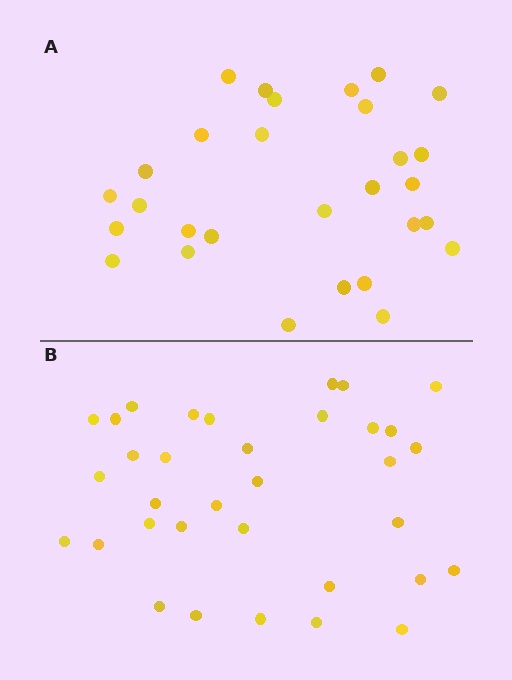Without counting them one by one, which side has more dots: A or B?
Region B (the bottom region) has more dots.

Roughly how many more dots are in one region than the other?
Region B has about 5 more dots than region A.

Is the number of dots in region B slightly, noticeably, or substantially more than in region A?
Region B has only slightly more — the two regions are fairly close. The ratio is roughly 1.2 to 1.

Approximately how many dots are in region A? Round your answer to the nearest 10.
About 30 dots. (The exact count is 29, which rounds to 30.)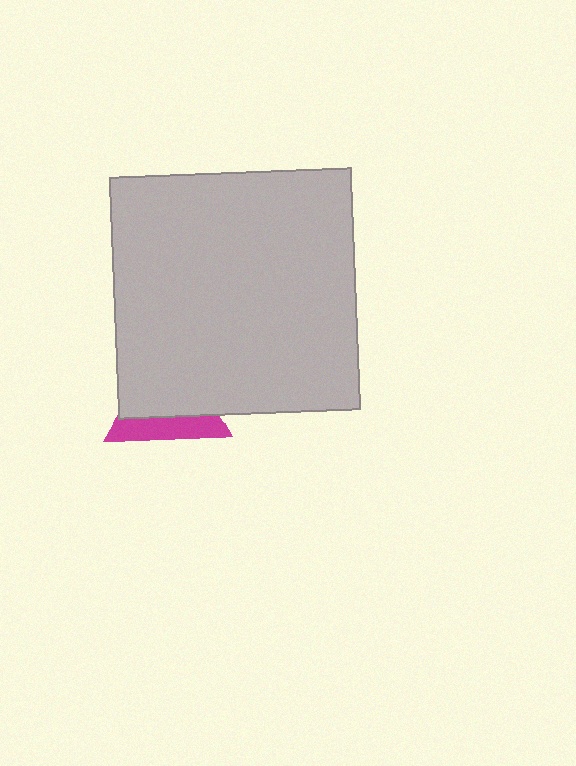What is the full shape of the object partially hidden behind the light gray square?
The partially hidden object is a magenta triangle.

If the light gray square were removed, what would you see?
You would see the complete magenta triangle.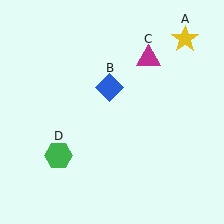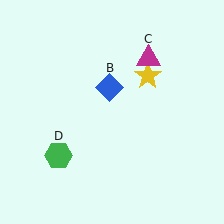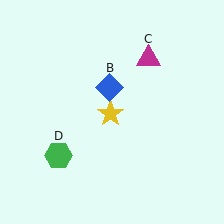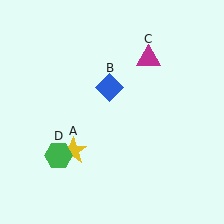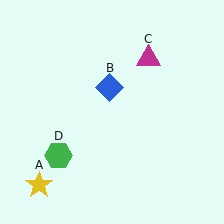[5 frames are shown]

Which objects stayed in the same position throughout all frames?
Blue diamond (object B) and magenta triangle (object C) and green hexagon (object D) remained stationary.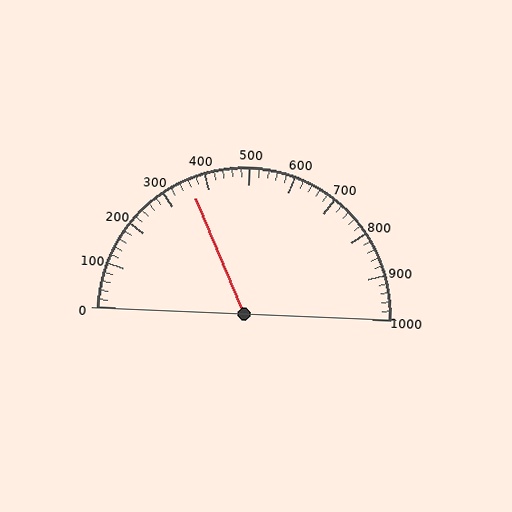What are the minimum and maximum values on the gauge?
The gauge ranges from 0 to 1000.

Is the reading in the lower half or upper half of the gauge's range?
The reading is in the lower half of the range (0 to 1000).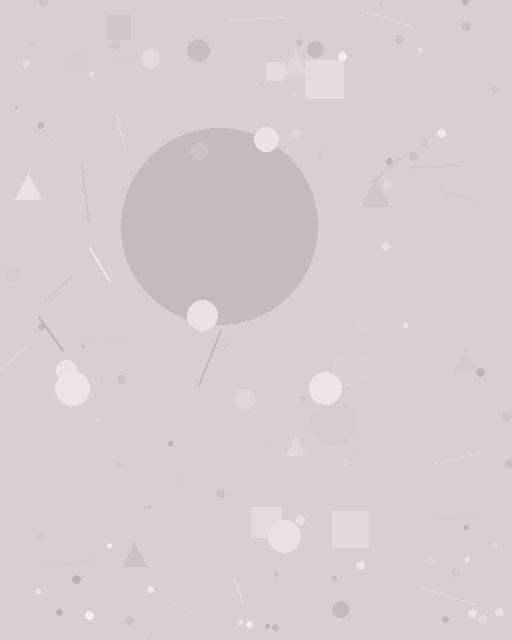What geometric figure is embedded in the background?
A circle is embedded in the background.